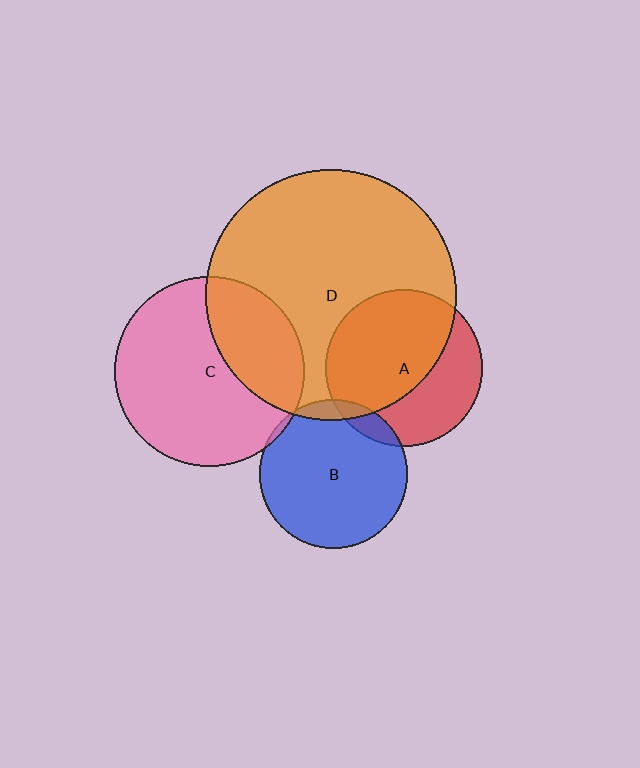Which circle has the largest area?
Circle D (orange).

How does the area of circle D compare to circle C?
Approximately 1.7 times.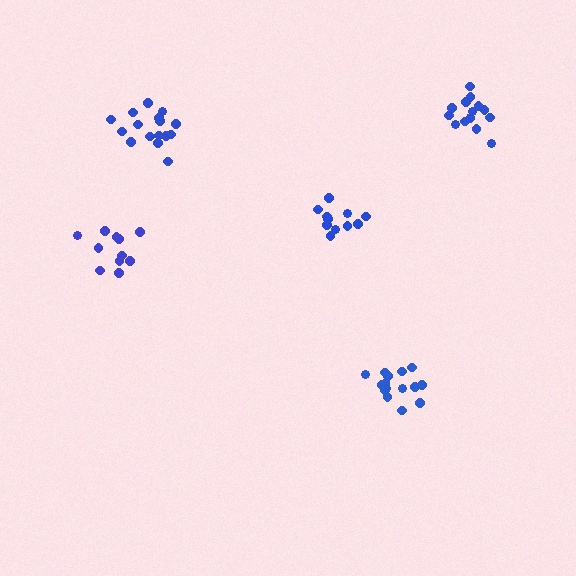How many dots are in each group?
Group 1: 15 dots, Group 2: 11 dots, Group 3: 16 dots, Group 4: 15 dots, Group 5: 11 dots (68 total).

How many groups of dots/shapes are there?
There are 5 groups.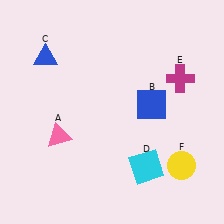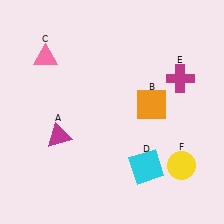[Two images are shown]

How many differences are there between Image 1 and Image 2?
There are 3 differences between the two images.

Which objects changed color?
A changed from pink to magenta. B changed from blue to orange. C changed from blue to pink.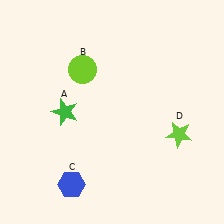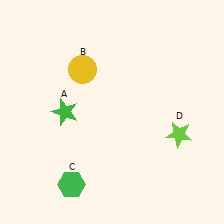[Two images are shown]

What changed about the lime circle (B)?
In Image 1, B is lime. In Image 2, it changed to yellow.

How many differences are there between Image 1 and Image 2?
There are 2 differences between the two images.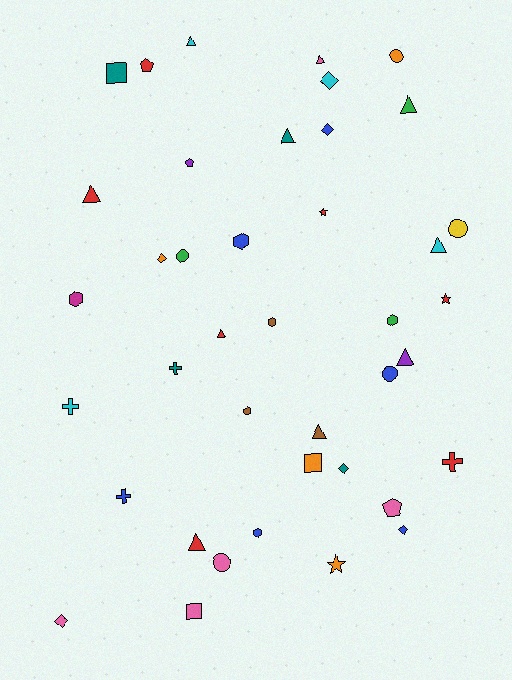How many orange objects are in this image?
There are 4 orange objects.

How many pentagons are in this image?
There are 3 pentagons.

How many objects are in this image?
There are 40 objects.